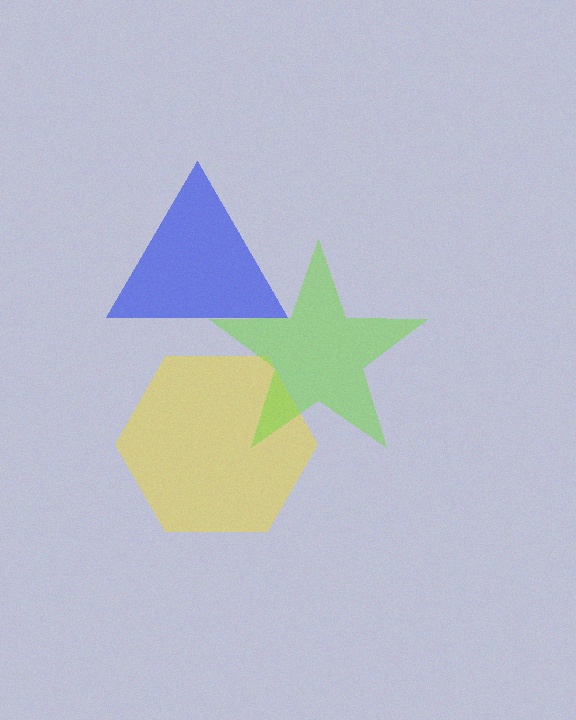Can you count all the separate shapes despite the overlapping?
Yes, there are 3 separate shapes.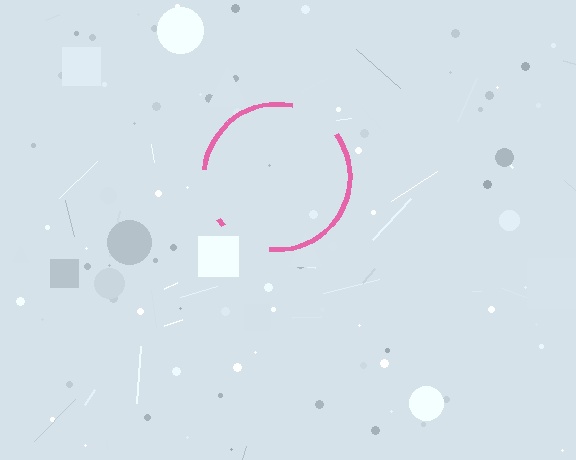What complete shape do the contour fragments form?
The contour fragments form a circle.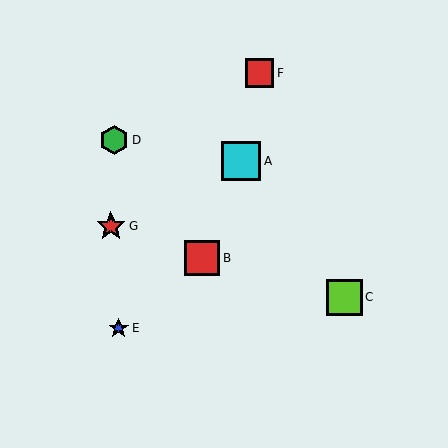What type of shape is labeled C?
Shape C is a lime square.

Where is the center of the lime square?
The center of the lime square is at (344, 297).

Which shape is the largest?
The cyan square (labeled A) is the largest.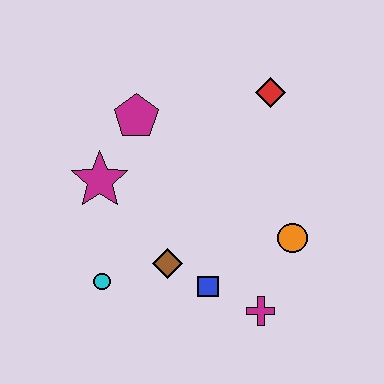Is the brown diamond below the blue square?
No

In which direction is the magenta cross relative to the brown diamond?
The magenta cross is to the right of the brown diamond.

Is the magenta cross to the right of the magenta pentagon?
Yes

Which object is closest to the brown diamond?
The blue square is closest to the brown diamond.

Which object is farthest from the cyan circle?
The red diamond is farthest from the cyan circle.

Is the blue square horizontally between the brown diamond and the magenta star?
No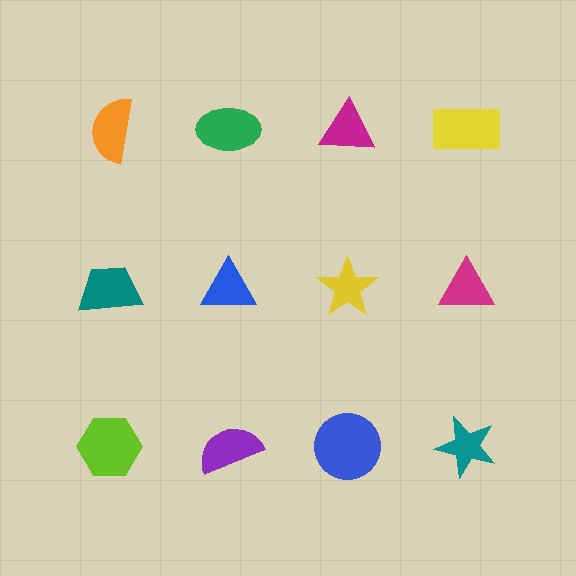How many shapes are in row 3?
4 shapes.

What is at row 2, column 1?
A teal trapezoid.